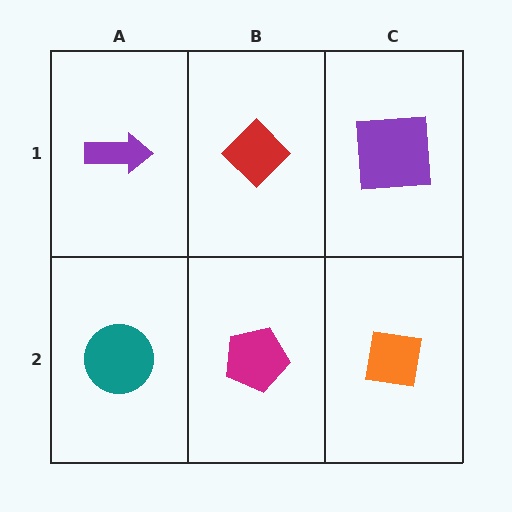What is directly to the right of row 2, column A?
A magenta pentagon.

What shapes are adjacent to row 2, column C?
A purple square (row 1, column C), a magenta pentagon (row 2, column B).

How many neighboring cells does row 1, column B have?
3.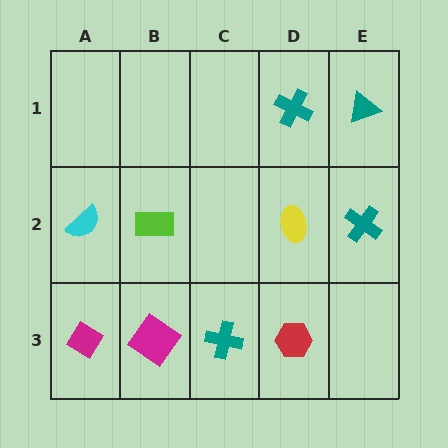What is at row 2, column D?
A yellow ellipse.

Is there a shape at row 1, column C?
No, that cell is empty.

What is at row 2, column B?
A lime rectangle.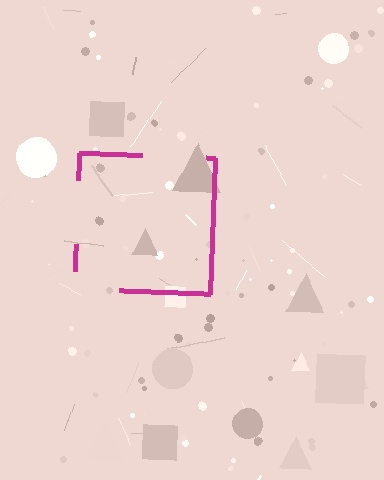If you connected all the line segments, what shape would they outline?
They would outline a square.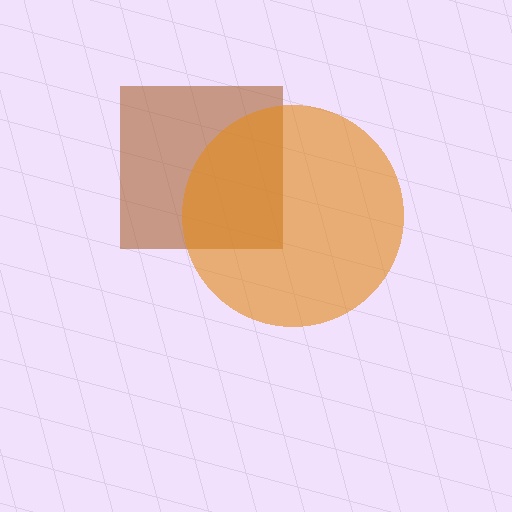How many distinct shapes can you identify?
There are 2 distinct shapes: a brown square, an orange circle.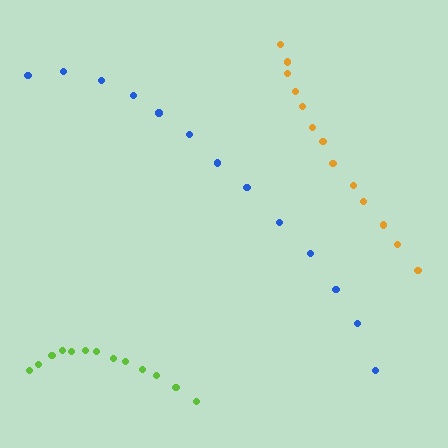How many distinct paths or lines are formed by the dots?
There are 3 distinct paths.